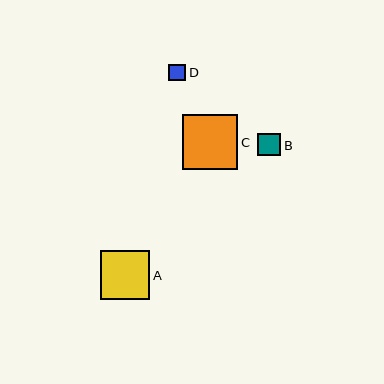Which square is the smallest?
Square D is the smallest with a size of approximately 17 pixels.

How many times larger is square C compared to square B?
Square C is approximately 2.4 times the size of square B.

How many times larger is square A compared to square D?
Square A is approximately 2.9 times the size of square D.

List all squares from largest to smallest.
From largest to smallest: C, A, B, D.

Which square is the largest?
Square C is the largest with a size of approximately 55 pixels.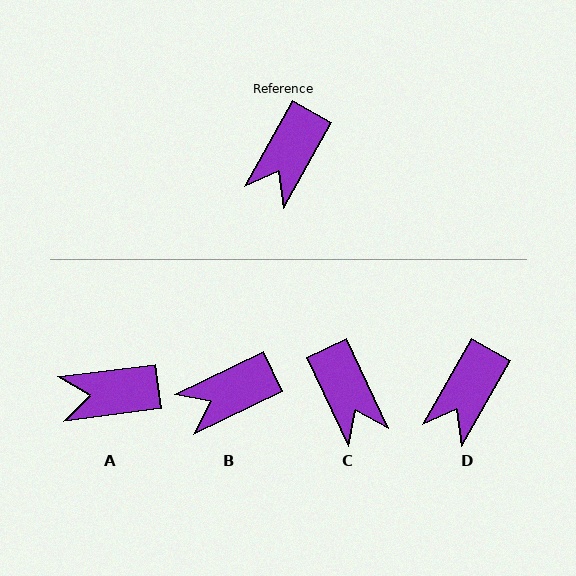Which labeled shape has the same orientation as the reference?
D.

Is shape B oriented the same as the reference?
No, it is off by about 35 degrees.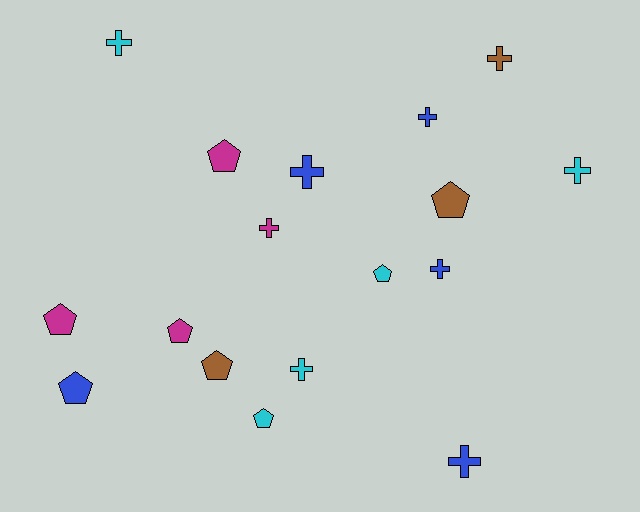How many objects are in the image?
There are 17 objects.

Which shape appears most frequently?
Cross, with 9 objects.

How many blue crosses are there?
There are 4 blue crosses.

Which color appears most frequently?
Blue, with 5 objects.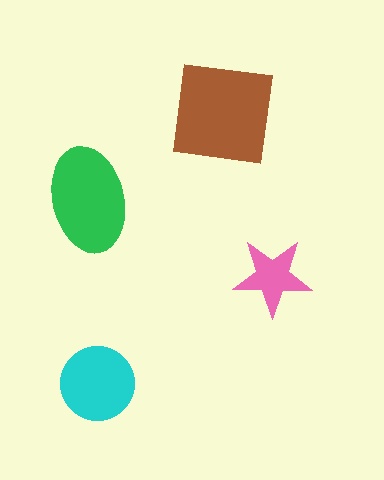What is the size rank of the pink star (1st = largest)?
4th.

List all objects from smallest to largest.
The pink star, the cyan circle, the green ellipse, the brown square.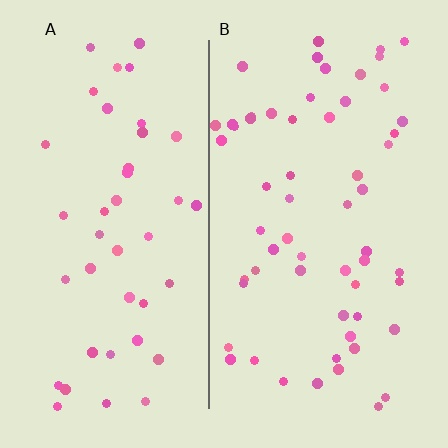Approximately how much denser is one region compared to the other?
Approximately 1.4× — region B over region A.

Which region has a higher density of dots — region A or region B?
B (the right).